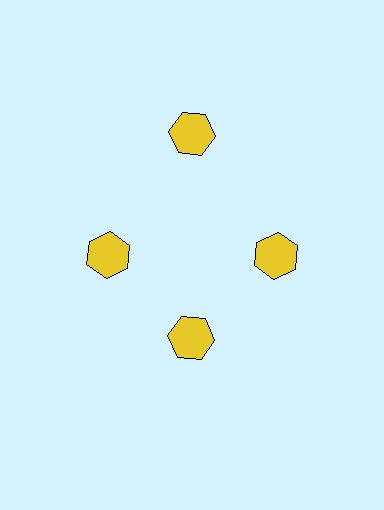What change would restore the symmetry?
The symmetry would be restored by moving it inward, back onto the ring so that all 4 hexagons sit at equal angles and equal distance from the center.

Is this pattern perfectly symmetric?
No. The 4 yellow hexagons are arranged in a ring, but one element near the 12 o'clock position is pushed outward from the center, breaking the 4-fold rotational symmetry.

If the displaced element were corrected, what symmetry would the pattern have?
It would have 4-fold rotational symmetry — the pattern would map onto itself every 90 degrees.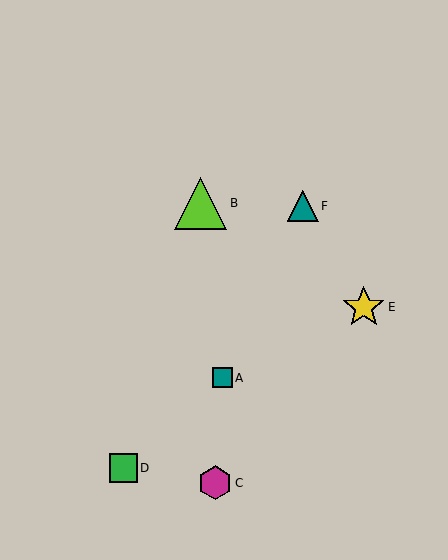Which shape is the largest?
The lime triangle (labeled B) is the largest.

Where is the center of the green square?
The center of the green square is at (123, 468).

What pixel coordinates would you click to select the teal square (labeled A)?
Click at (222, 378) to select the teal square A.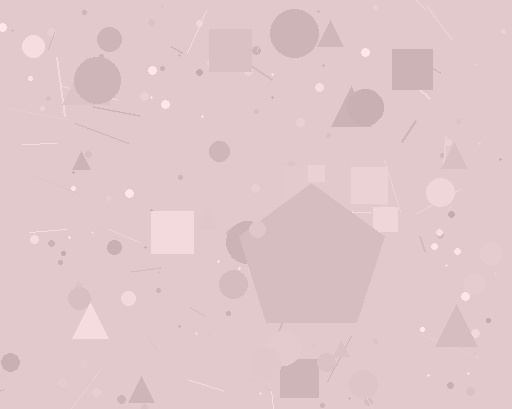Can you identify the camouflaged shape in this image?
The camouflaged shape is a pentagon.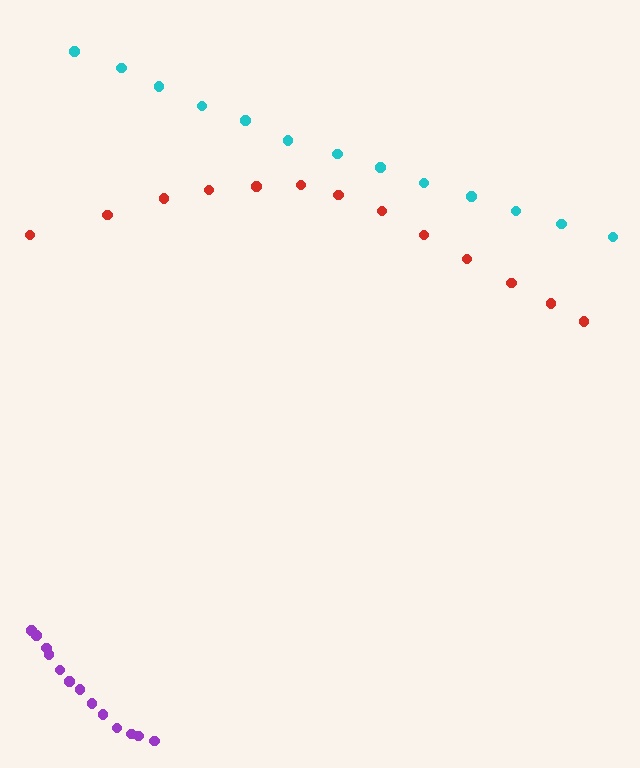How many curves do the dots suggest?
There are 3 distinct paths.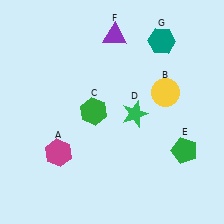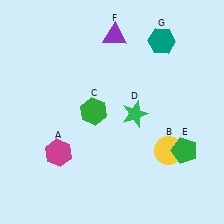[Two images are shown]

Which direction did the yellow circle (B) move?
The yellow circle (B) moved down.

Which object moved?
The yellow circle (B) moved down.